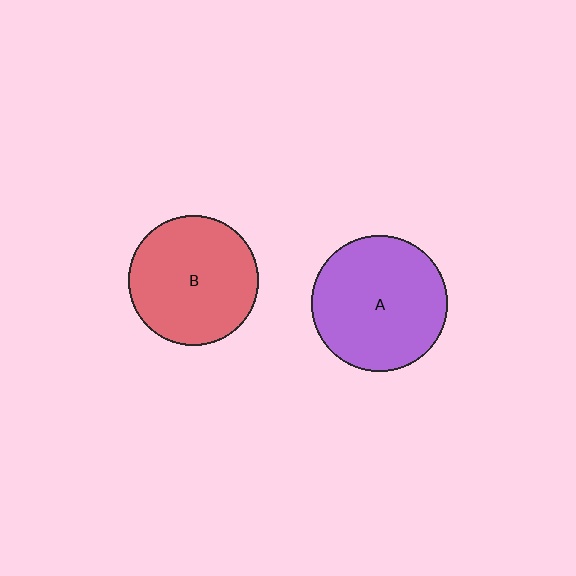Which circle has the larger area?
Circle A (purple).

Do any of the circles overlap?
No, none of the circles overlap.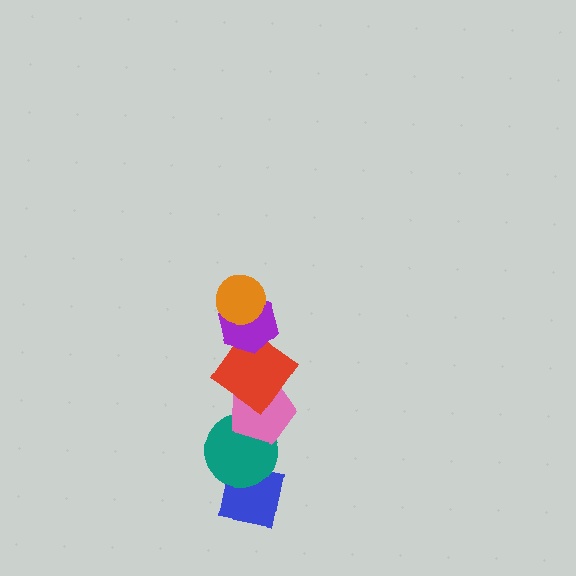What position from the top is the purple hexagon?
The purple hexagon is 2nd from the top.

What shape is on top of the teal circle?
The pink pentagon is on top of the teal circle.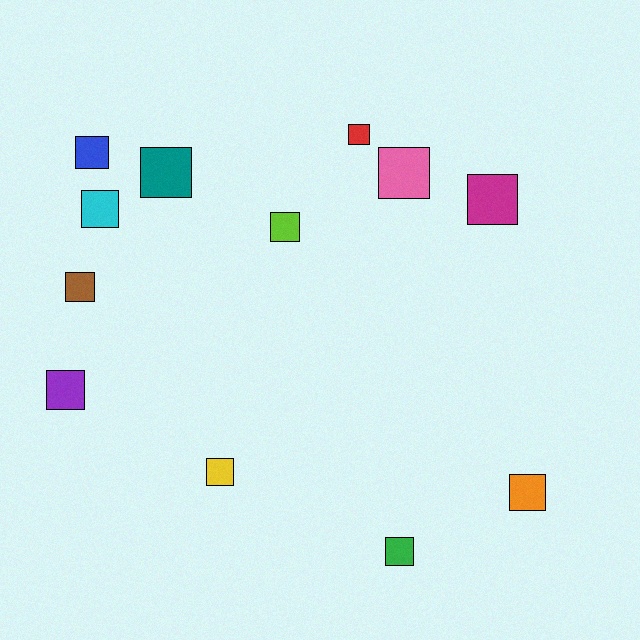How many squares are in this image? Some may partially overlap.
There are 12 squares.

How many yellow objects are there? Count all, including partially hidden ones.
There is 1 yellow object.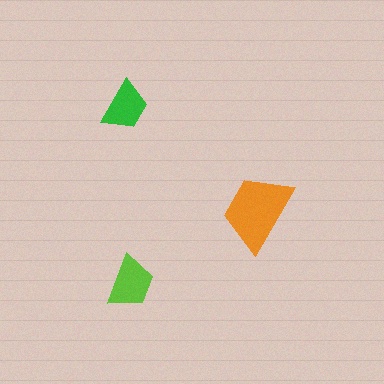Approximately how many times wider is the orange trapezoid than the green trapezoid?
About 1.5 times wider.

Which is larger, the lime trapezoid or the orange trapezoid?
The orange one.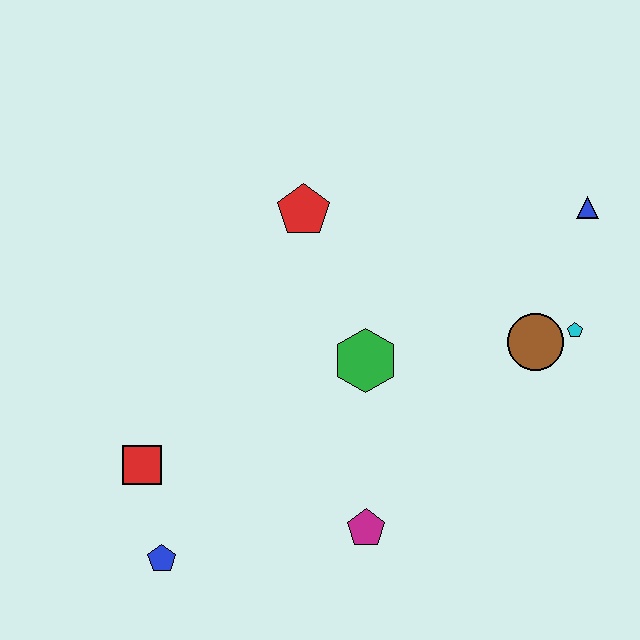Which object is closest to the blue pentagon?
The red square is closest to the blue pentagon.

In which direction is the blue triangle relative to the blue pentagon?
The blue triangle is to the right of the blue pentagon.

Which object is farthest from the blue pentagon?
The blue triangle is farthest from the blue pentagon.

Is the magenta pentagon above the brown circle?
No